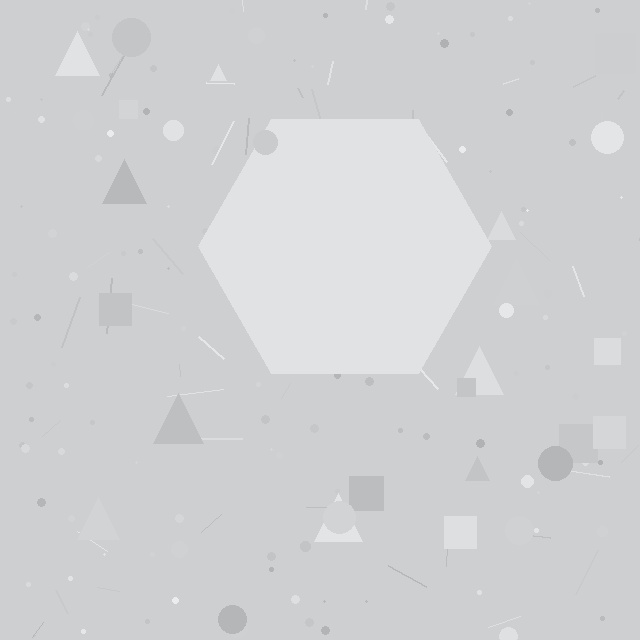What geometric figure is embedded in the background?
A hexagon is embedded in the background.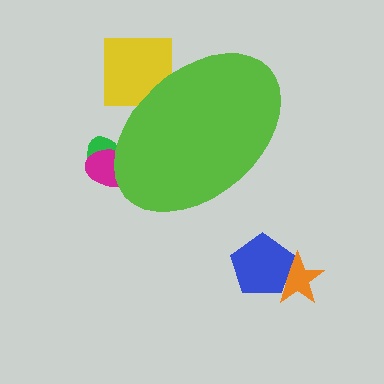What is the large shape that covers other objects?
A lime ellipse.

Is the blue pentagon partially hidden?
No, the blue pentagon is fully visible.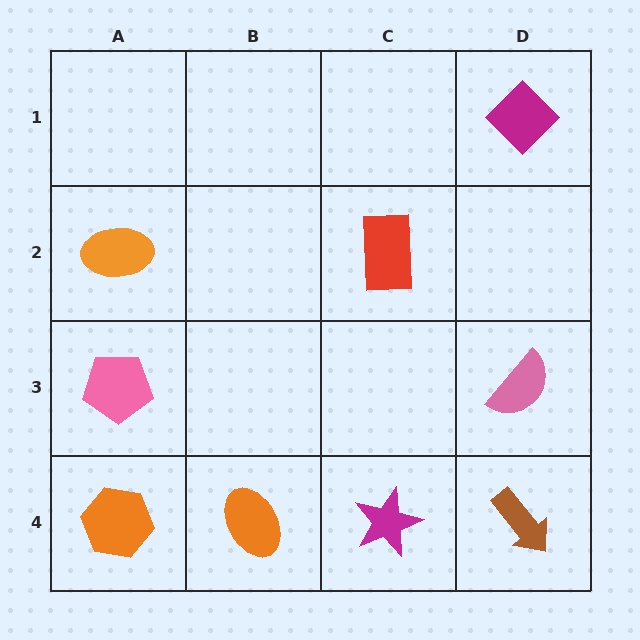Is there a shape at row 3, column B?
No, that cell is empty.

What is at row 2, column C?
A red rectangle.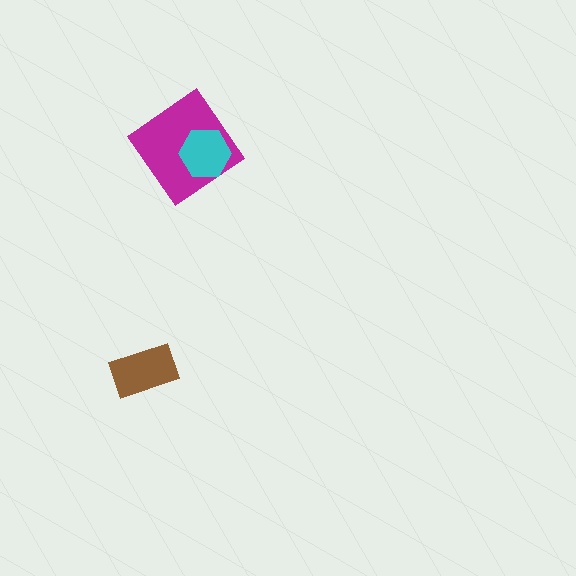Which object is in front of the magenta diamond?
The cyan hexagon is in front of the magenta diamond.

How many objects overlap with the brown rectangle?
0 objects overlap with the brown rectangle.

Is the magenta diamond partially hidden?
Yes, it is partially covered by another shape.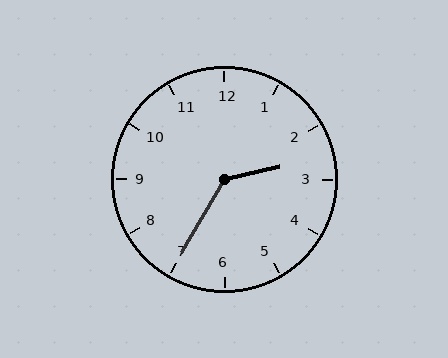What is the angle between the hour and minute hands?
Approximately 132 degrees.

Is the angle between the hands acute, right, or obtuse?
It is obtuse.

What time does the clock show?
2:35.